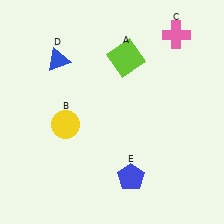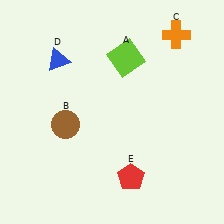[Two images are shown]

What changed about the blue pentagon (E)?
In Image 1, E is blue. In Image 2, it changed to red.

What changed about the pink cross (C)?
In Image 1, C is pink. In Image 2, it changed to orange.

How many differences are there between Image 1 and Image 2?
There are 3 differences between the two images.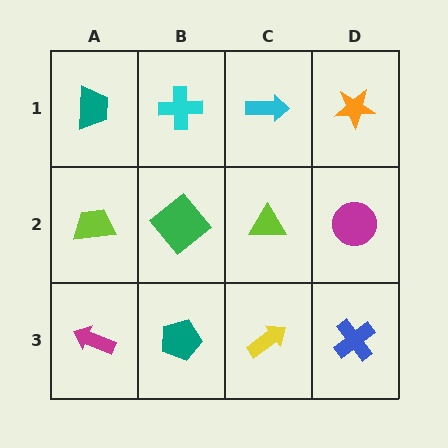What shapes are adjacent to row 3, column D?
A magenta circle (row 2, column D), a yellow arrow (row 3, column C).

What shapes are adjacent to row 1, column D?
A magenta circle (row 2, column D), a cyan arrow (row 1, column C).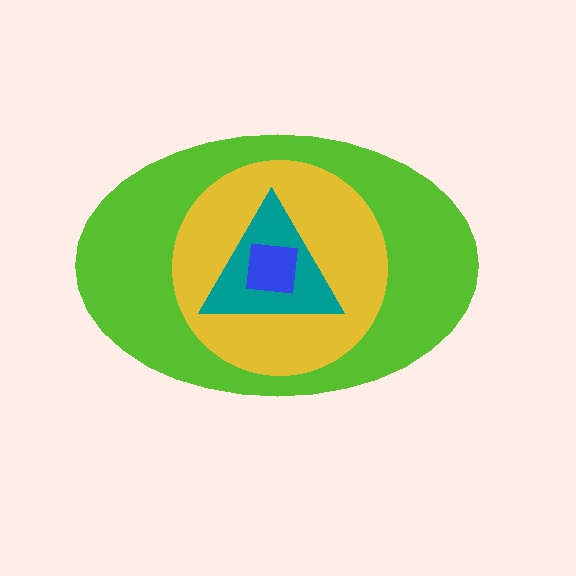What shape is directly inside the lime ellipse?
The yellow circle.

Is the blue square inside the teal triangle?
Yes.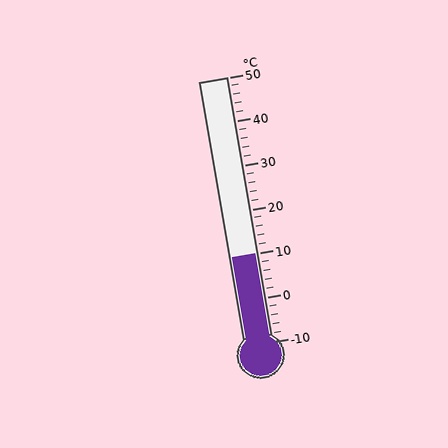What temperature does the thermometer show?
The thermometer shows approximately 10°C.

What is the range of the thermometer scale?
The thermometer scale ranges from -10°C to 50°C.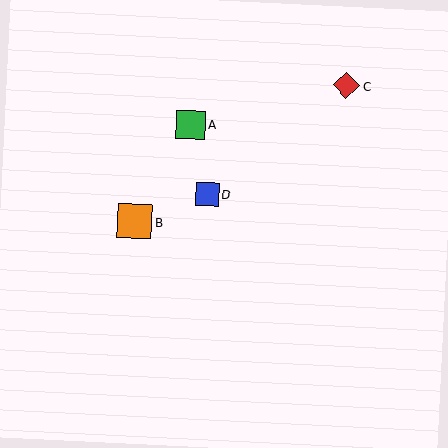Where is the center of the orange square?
The center of the orange square is at (135, 222).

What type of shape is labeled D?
Shape D is a blue square.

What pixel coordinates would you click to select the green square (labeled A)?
Click at (191, 125) to select the green square A.